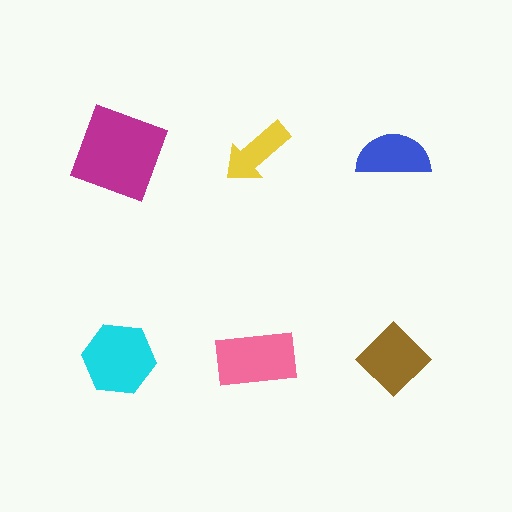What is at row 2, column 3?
A brown diamond.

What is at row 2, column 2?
A pink rectangle.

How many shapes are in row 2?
3 shapes.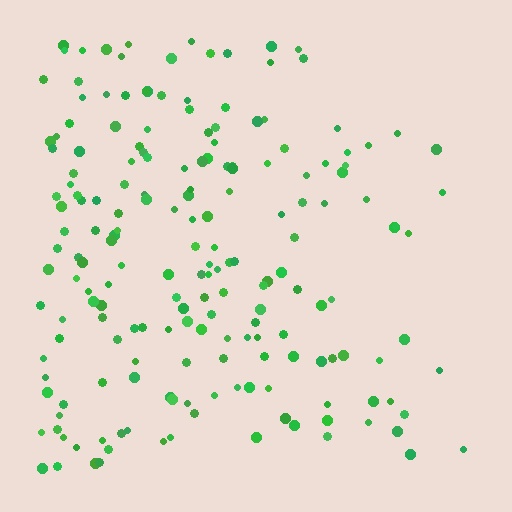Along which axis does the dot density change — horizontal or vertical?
Horizontal.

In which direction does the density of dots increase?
From right to left, with the left side densest.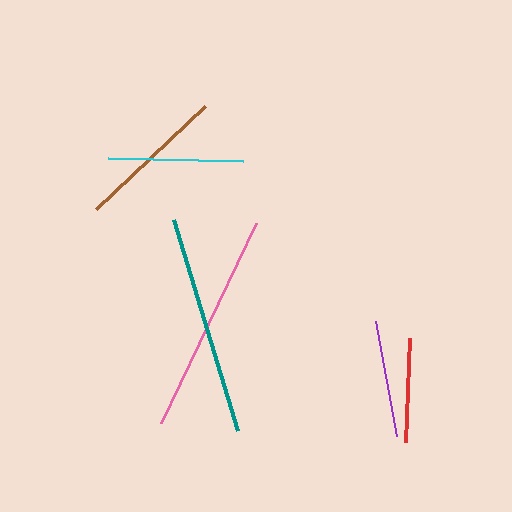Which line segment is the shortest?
The red line is the shortest at approximately 104 pixels.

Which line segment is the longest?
The pink line is the longest at approximately 222 pixels.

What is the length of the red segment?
The red segment is approximately 104 pixels long.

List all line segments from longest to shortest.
From longest to shortest: pink, teal, brown, cyan, purple, red.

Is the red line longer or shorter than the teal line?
The teal line is longer than the red line.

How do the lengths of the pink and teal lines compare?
The pink and teal lines are approximately the same length.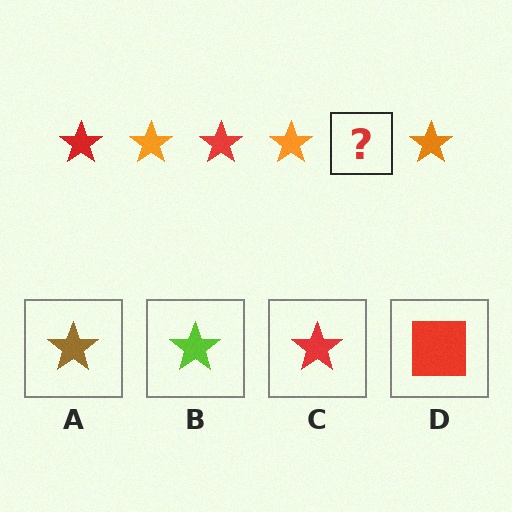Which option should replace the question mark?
Option C.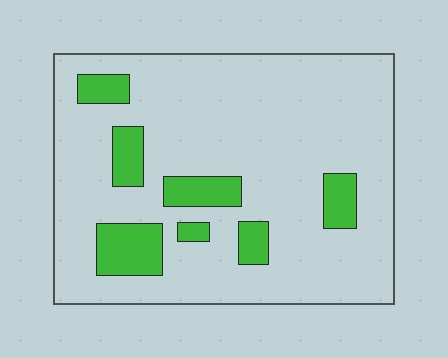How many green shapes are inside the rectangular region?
7.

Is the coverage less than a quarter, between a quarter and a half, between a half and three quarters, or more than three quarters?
Less than a quarter.